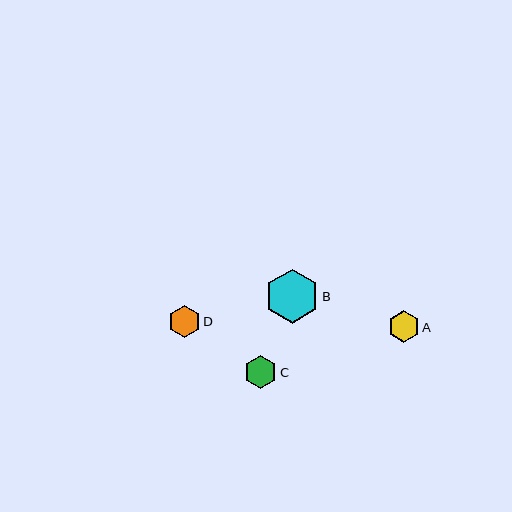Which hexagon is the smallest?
Hexagon A is the smallest with a size of approximately 31 pixels.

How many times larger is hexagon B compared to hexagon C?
Hexagon B is approximately 1.6 times the size of hexagon C.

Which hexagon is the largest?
Hexagon B is the largest with a size of approximately 54 pixels.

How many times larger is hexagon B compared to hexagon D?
Hexagon B is approximately 1.7 times the size of hexagon D.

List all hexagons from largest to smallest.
From largest to smallest: B, C, D, A.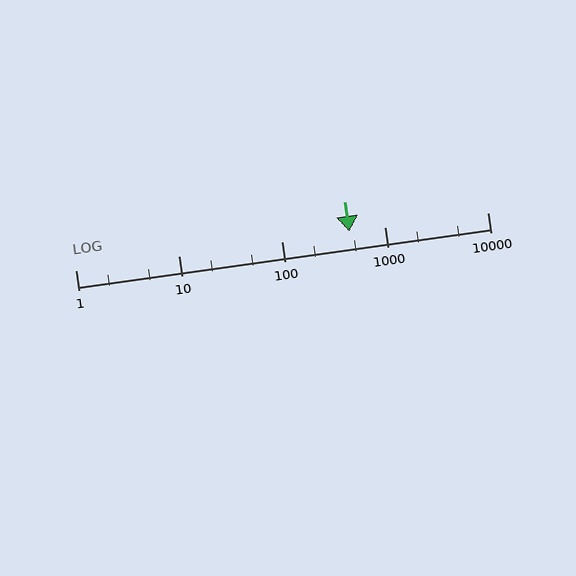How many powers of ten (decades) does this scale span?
The scale spans 4 decades, from 1 to 10000.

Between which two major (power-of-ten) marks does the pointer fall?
The pointer is between 100 and 1000.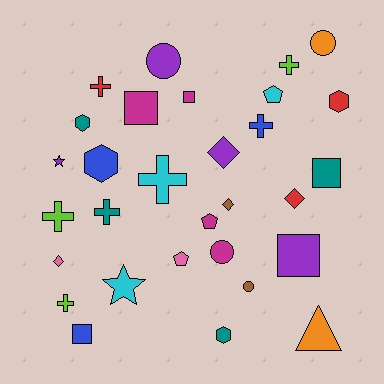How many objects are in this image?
There are 30 objects.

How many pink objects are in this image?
There are 2 pink objects.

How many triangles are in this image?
There is 1 triangle.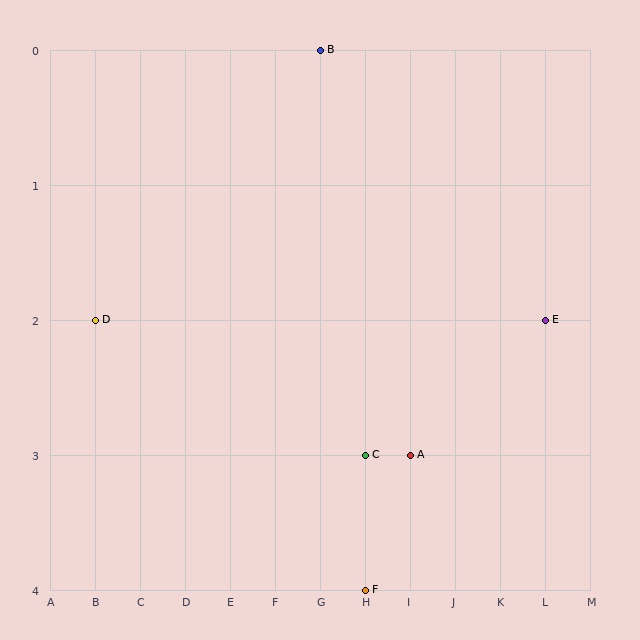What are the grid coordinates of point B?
Point B is at grid coordinates (G, 0).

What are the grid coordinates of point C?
Point C is at grid coordinates (H, 3).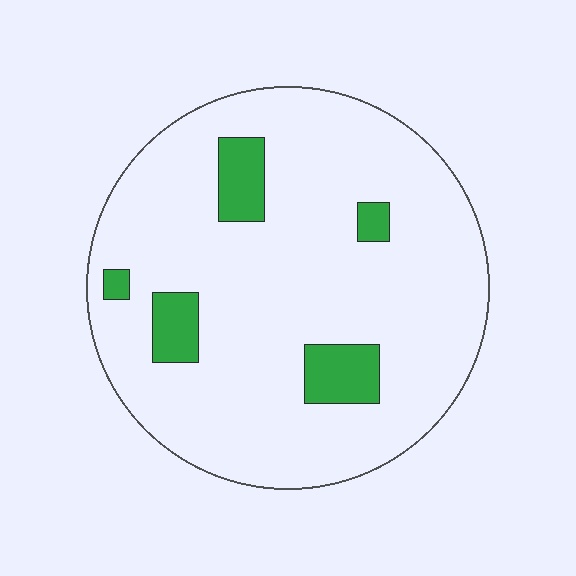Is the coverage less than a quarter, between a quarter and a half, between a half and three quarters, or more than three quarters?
Less than a quarter.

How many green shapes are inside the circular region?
5.